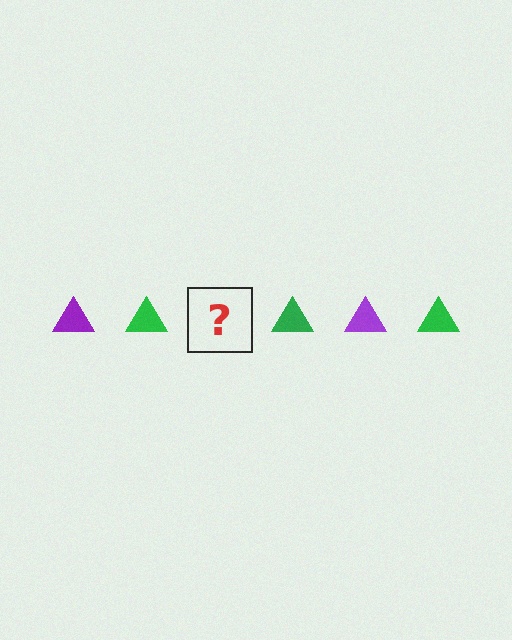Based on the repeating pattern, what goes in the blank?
The blank should be a purple triangle.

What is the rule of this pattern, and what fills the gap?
The rule is that the pattern cycles through purple, green triangles. The gap should be filled with a purple triangle.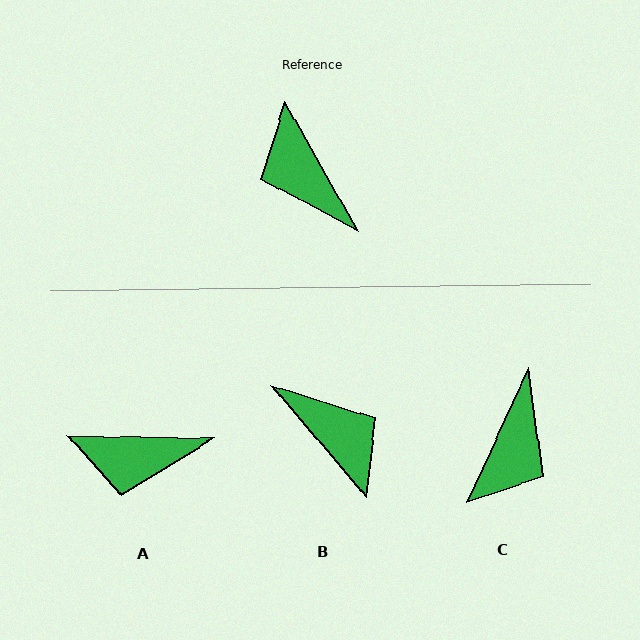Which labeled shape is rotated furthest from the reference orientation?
B, about 169 degrees away.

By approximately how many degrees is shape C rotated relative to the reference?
Approximately 126 degrees counter-clockwise.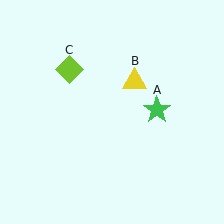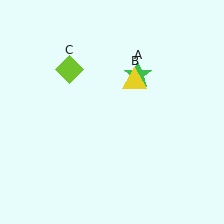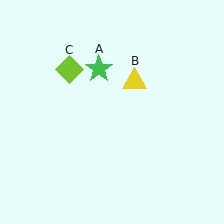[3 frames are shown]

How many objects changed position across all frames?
1 object changed position: green star (object A).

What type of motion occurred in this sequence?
The green star (object A) rotated counterclockwise around the center of the scene.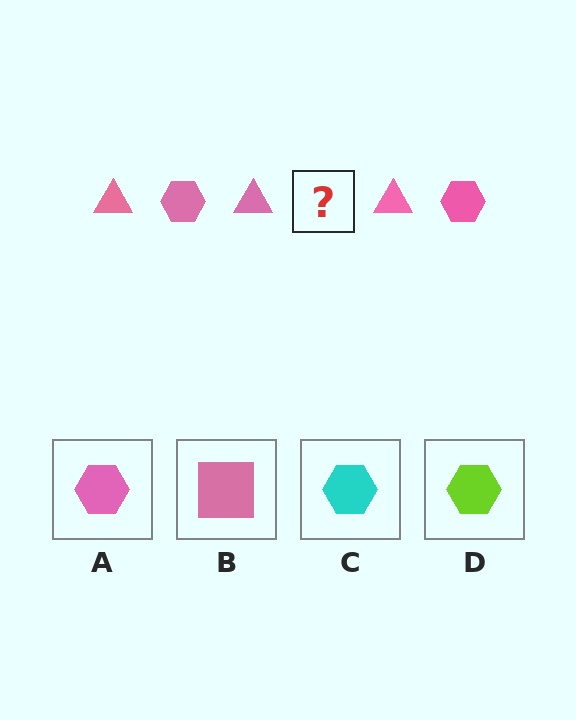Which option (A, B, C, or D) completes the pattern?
A.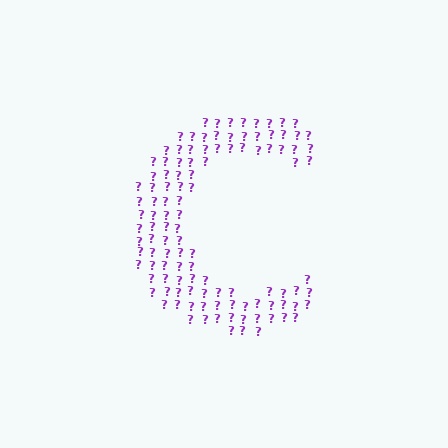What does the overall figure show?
The overall figure shows the letter C.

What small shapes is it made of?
It is made of small question marks.